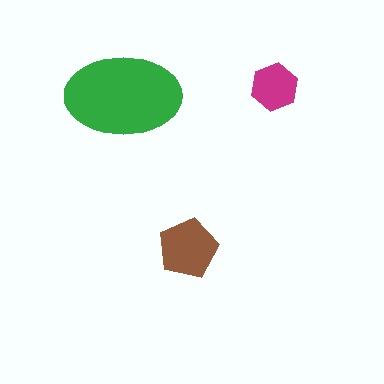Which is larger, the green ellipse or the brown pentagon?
The green ellipse.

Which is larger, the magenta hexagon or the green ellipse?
The green ellipse.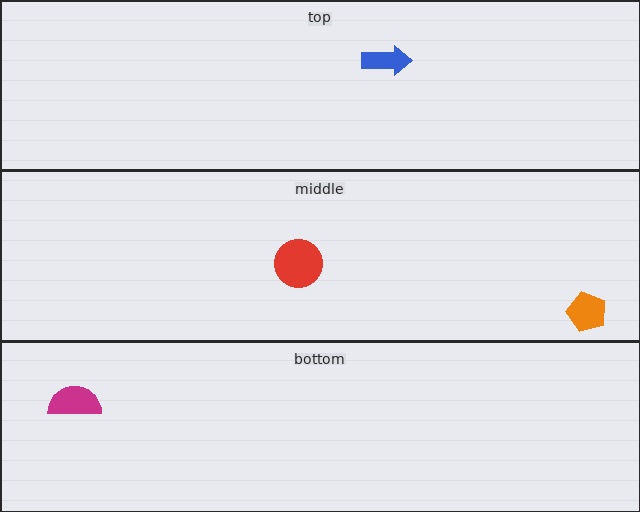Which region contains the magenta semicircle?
The bottom region.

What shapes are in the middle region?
The red circle, the orange pentagon.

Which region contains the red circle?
The middle region.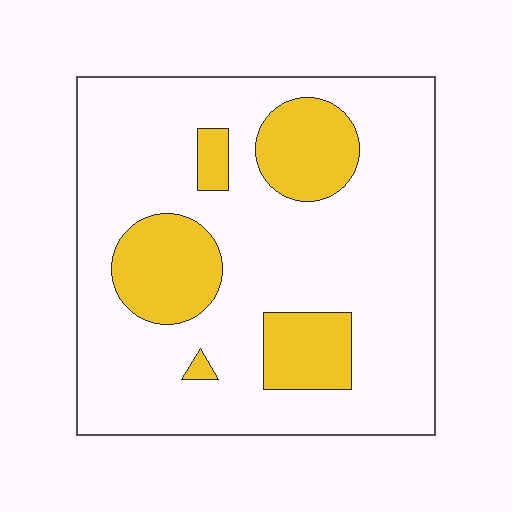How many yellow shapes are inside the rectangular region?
5.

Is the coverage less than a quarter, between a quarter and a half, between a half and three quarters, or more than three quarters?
Less than a quarter.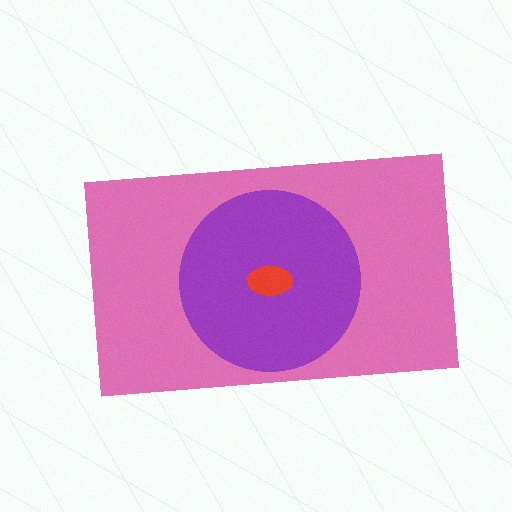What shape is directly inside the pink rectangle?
The purple circle.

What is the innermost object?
The red ellipse.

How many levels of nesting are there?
3.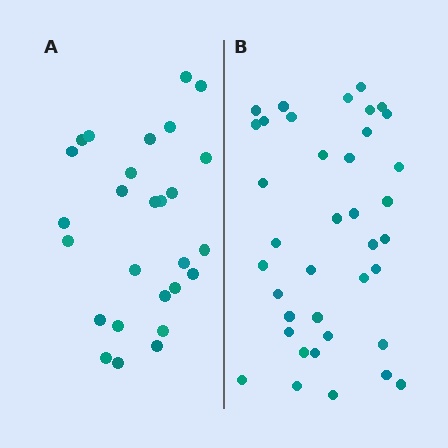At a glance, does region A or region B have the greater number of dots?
Region B (the right region) has more dots.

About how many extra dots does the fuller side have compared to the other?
Region B has roughly 12 or so more dots than region A.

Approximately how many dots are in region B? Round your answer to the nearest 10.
About 40 dots. (The exact count is 38, which rounds to 40.)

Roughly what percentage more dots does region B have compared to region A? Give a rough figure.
About 40% more.